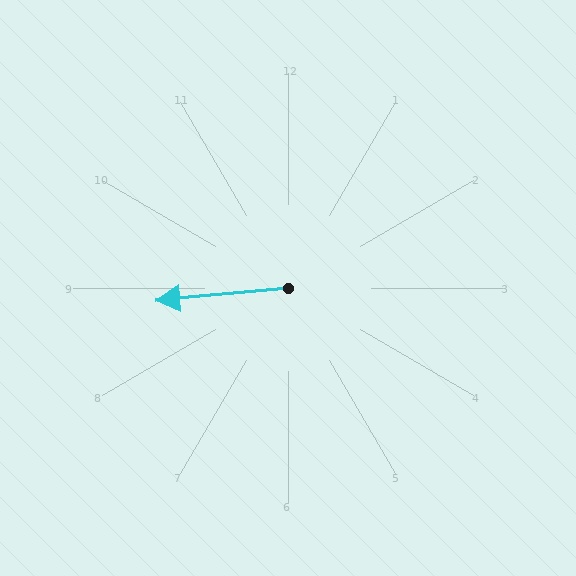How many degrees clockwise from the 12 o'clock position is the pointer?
Approximately 265 degrees.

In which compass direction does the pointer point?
West.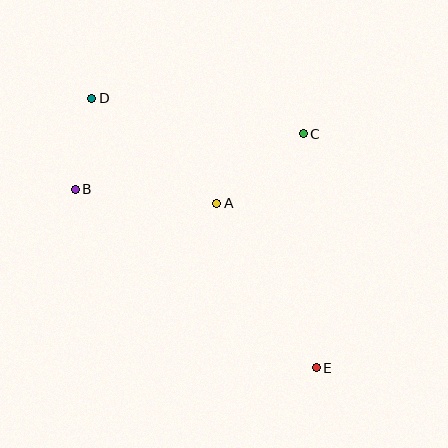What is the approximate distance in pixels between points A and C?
The distance between A and C is approximately 111 pixels.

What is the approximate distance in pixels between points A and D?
The distance between A and D is approximately 164 pixels.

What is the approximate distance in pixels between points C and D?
The distance between C and D is approximately 215 pixels.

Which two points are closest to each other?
Points B and D are closest to each other.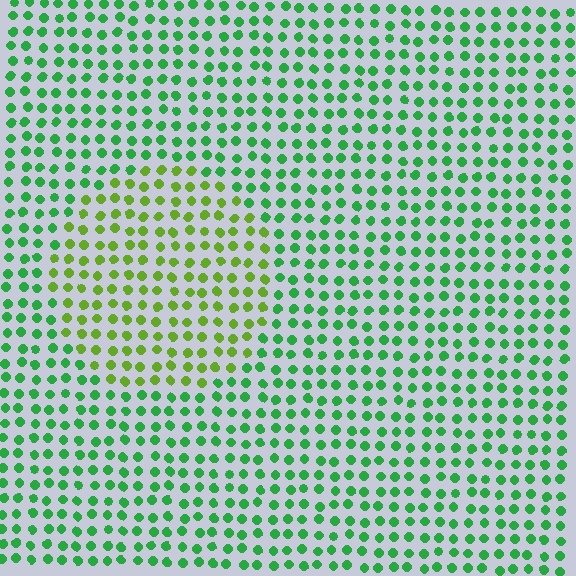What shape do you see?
I see a circle.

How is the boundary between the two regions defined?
The boundary is defined purely by a slight shift in hue (about 40 degrees). Spacing, size, and orientation are identical on both sides.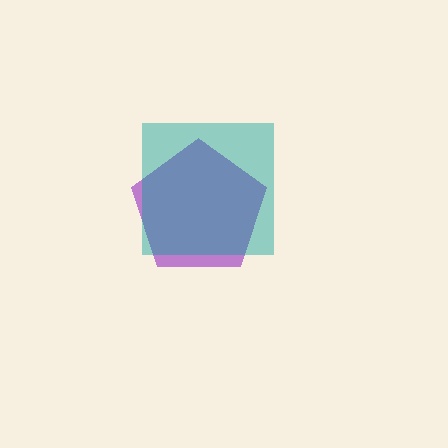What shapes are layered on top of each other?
The layered shapes are: a purple pentagon, a teal square.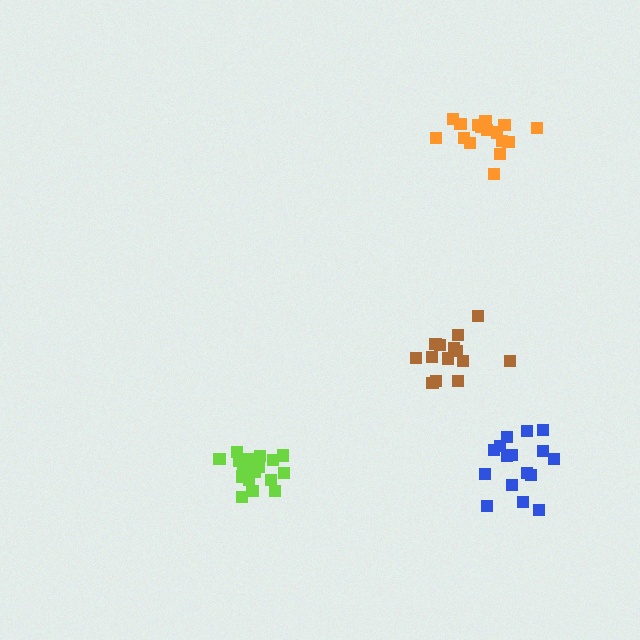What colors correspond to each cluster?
The clusters are colored: brown, blue, lime, orange.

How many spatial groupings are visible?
There are 4 spatial groupings.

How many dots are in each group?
Group 1: 14 dots, Group 2: 16 dots, Group 3: 17 dots, Group 4: 16 dots (63 total).